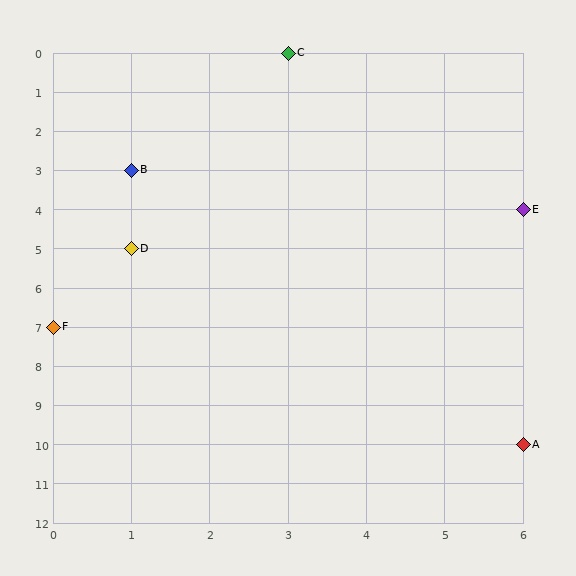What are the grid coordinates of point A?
Point A is at grid coordinates (6, 10).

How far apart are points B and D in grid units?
Points B and D are 2 rows apart.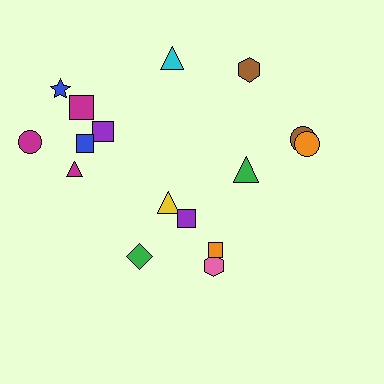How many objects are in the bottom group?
There are 5 objects.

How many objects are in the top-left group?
There are 7 objects.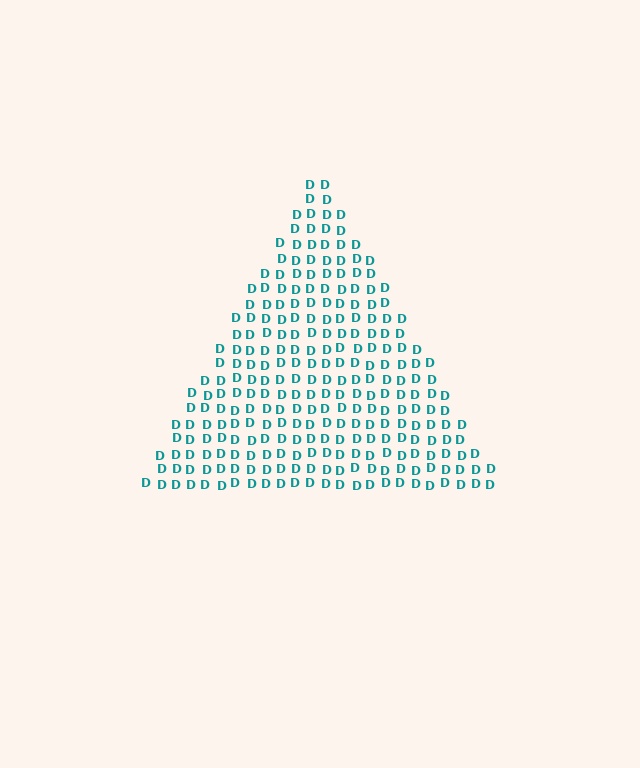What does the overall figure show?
The overall figure shows a triangle.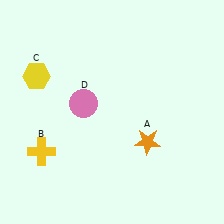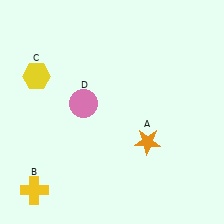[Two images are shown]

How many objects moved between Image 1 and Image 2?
1 object moved between the two images.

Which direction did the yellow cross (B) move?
The yellow cross (B) moved down.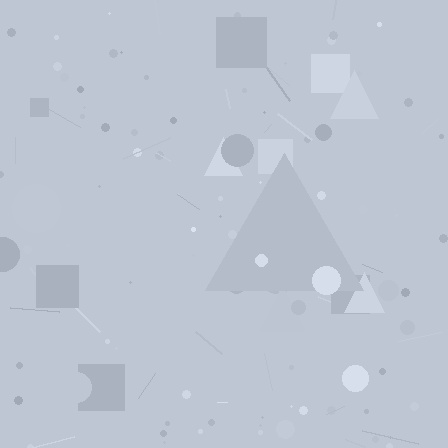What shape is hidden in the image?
A triangle is hidden in the image.